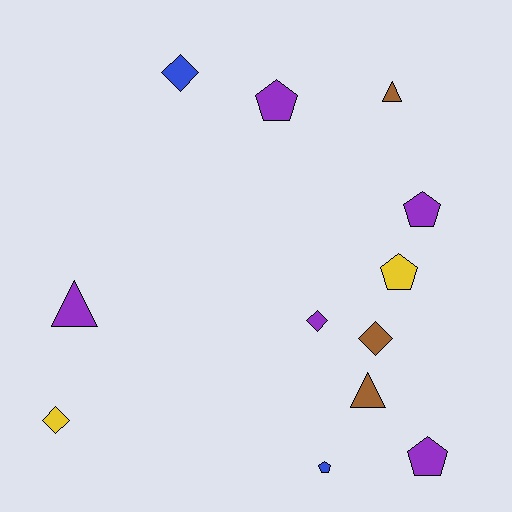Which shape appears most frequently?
Pentagon, with 5 objects.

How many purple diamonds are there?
There is 1 purple diamond.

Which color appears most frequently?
Purple, with 5 objects.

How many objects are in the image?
There are 12 objects.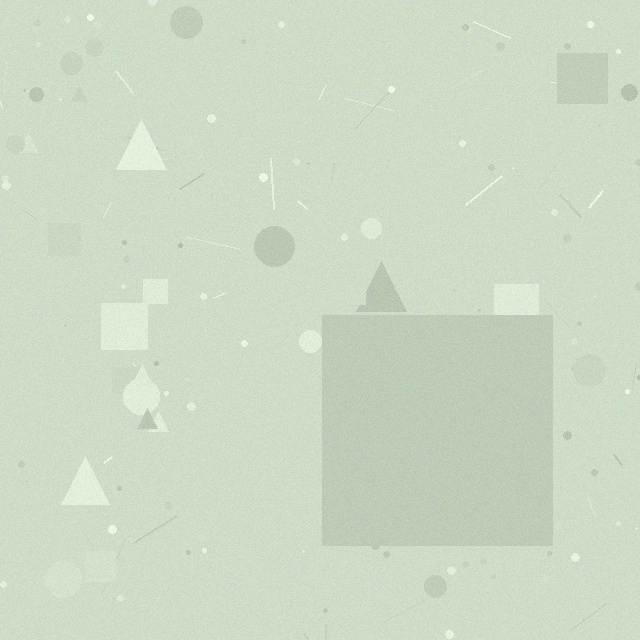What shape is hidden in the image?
A square is hidden in the image.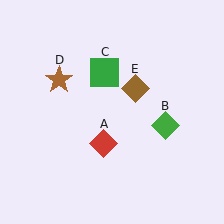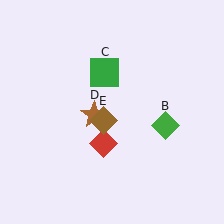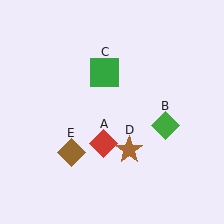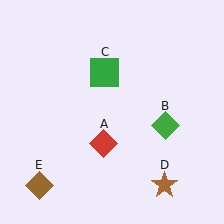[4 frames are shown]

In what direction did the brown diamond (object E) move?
The brown diamond (object E) moved down and to the left.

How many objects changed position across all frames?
2 objects changed position: brown star (object D), brown diamond (object E).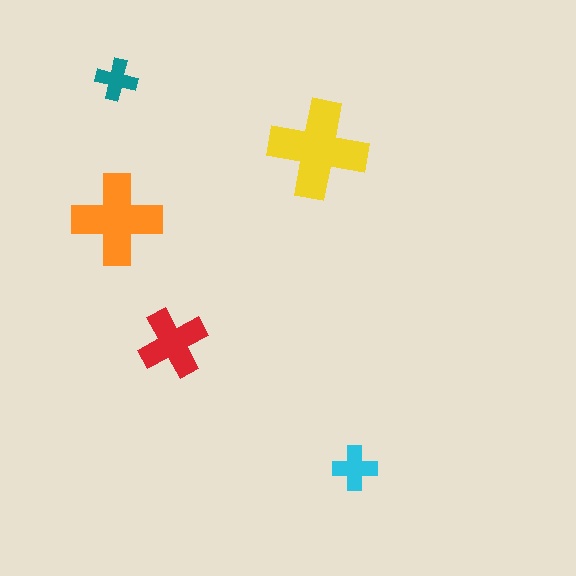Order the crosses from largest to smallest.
the yellow one, the orange one, the red one, the cyan one, the teal one.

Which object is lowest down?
The cyan cross is bottommost.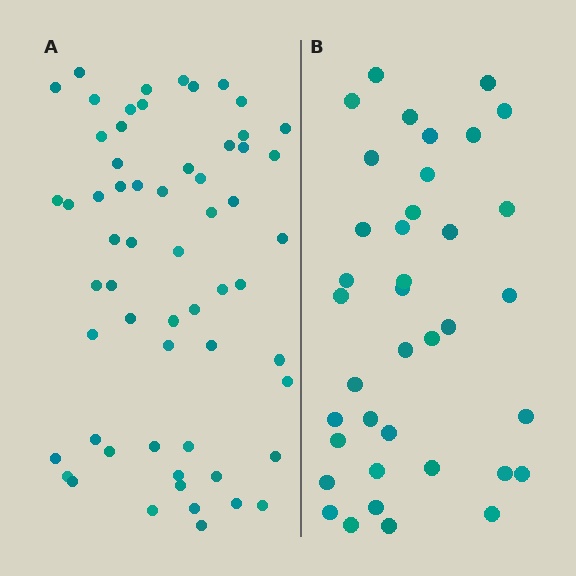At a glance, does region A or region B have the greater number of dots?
Region A (the left region) has more dots.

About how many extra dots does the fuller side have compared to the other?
Region A has approximately 20 more dots than region B.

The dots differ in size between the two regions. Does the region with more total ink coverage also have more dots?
No. Region B has more total ink coverage because its dots are larger, but region A actually contains more individual dots. Total area can be misleading — the number of items is what matters here.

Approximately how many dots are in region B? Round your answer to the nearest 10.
About 40 dots. (The exact count is 38, which rounds to 40.)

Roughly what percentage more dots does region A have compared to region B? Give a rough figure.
About 60% more.